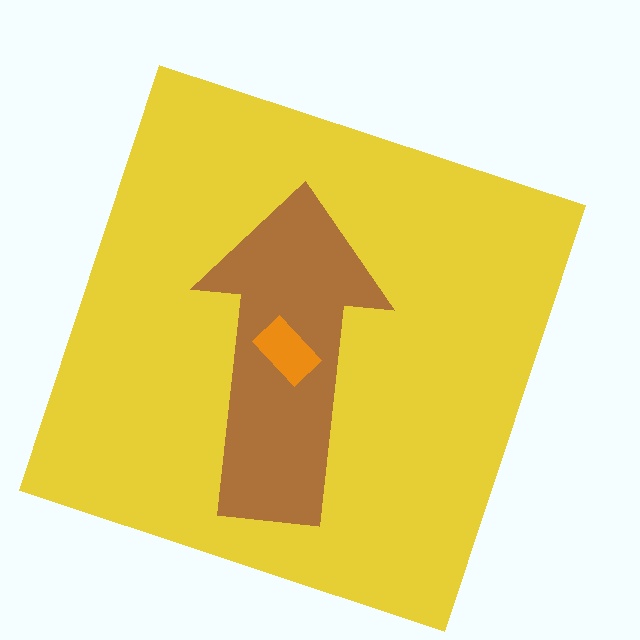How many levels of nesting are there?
3.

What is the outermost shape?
The yellow square.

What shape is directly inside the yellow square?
The brown arrow.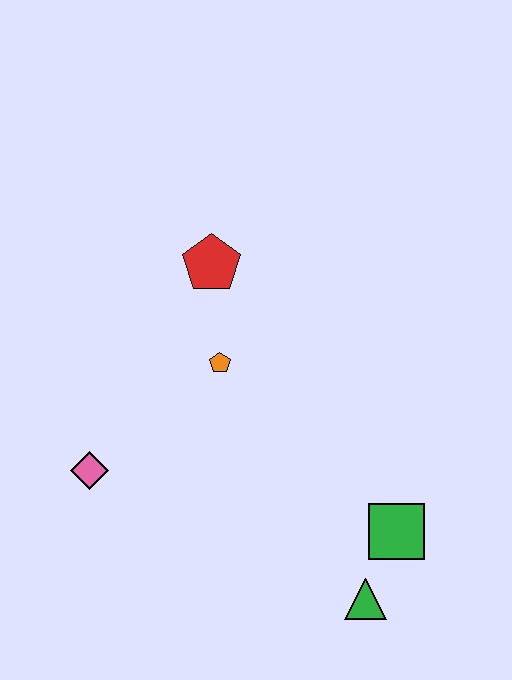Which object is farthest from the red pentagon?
The green triangle is farthest from the red pentagon.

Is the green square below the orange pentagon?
Yes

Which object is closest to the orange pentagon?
The red pentagon is closest to the orange pentagon.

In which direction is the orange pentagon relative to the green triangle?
The orange pentagon is above the green triangle.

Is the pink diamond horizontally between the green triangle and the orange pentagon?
No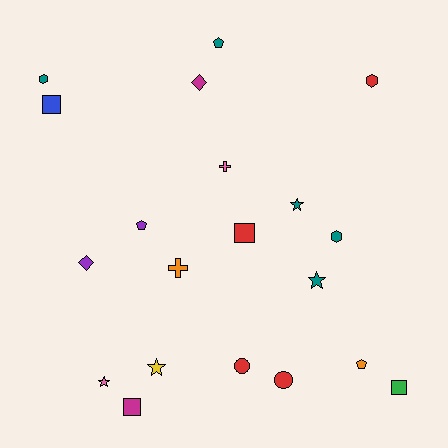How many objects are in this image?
There are 20 objects.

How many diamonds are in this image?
There are 2 diamonds.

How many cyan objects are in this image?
There are no cyan objects.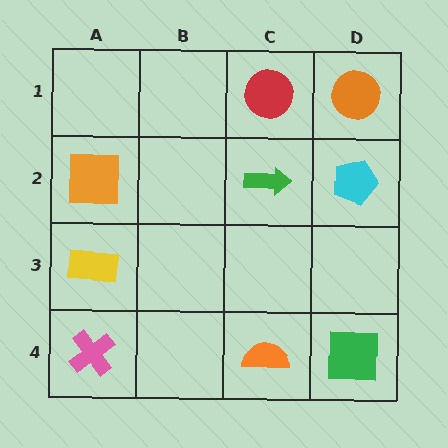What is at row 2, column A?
An orange square.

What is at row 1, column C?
A red circle.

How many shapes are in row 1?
2 shapes.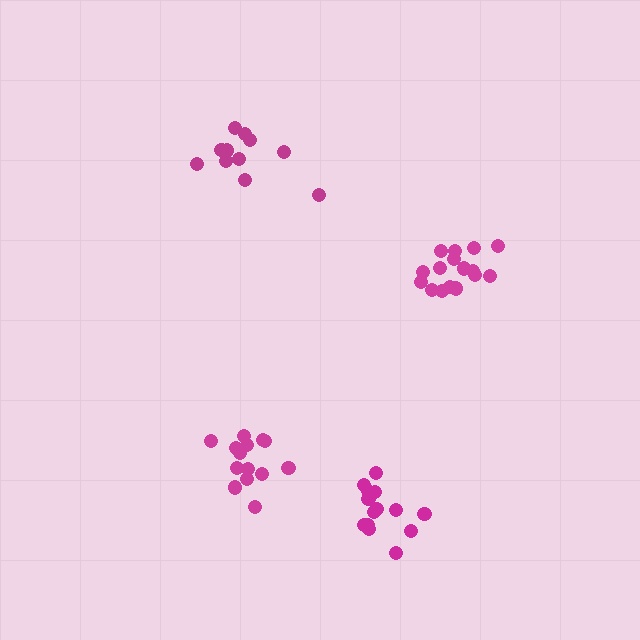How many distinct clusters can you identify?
There are 4 distinct clusters.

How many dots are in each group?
Group 1: 14 dots, Group 2: 11 dots, Group 3: 14 dots, Group 4: 16 dots (55 total).